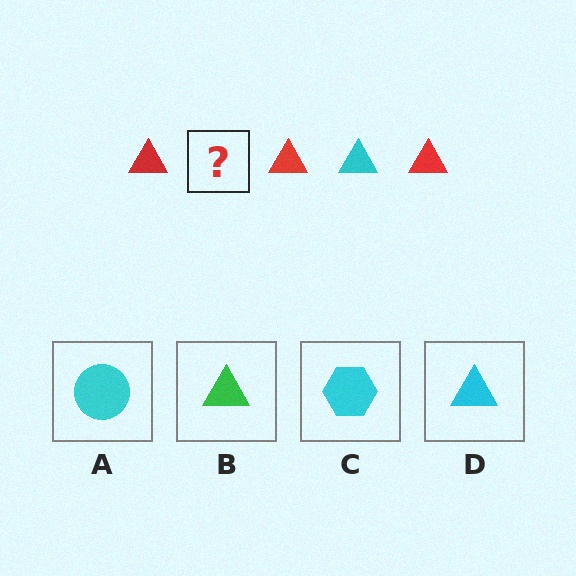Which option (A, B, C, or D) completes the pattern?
D.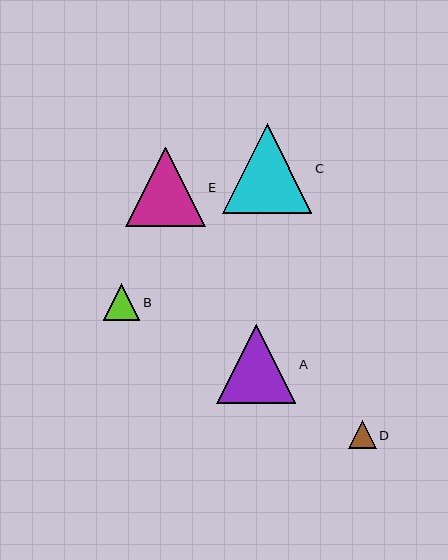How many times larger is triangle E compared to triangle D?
Triangle E is approximately 2.9 times the size of triangle D.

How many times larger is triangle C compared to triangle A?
Triangle C is approximately 1.1 times the size of triangle A.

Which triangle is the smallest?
Triangle D is the smallest with a size of approximately 28 pixels.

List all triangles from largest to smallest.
From largest to smallest: C, E, A, B, D.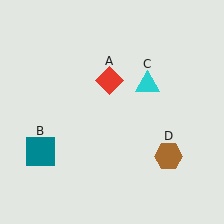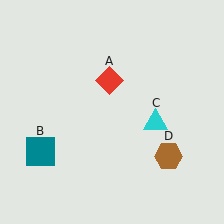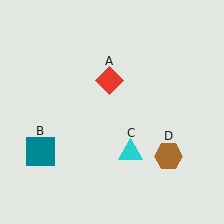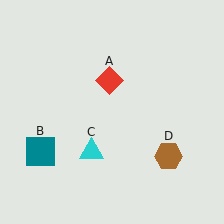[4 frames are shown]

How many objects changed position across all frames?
1 object changed position: cyan triangle (object C).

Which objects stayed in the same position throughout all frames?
Red diamond (object A) and teal square (object B) and brown hexagon (object D) remained stationary.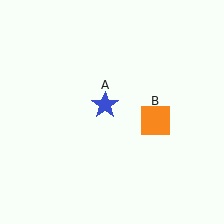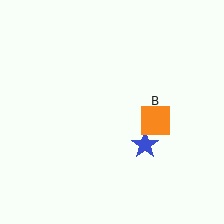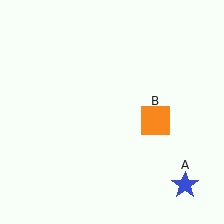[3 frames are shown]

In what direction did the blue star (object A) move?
The blue star (object A) moved down and to the right.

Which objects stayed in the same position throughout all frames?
Orange square (object B) remained stationary.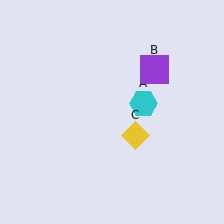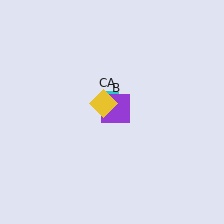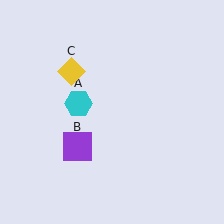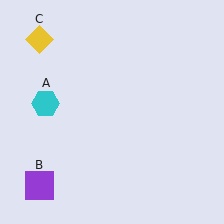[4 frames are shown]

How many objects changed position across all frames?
3 objects changed position: cyan hexagon (object A), purple square (object B), yellow diamond (object C).